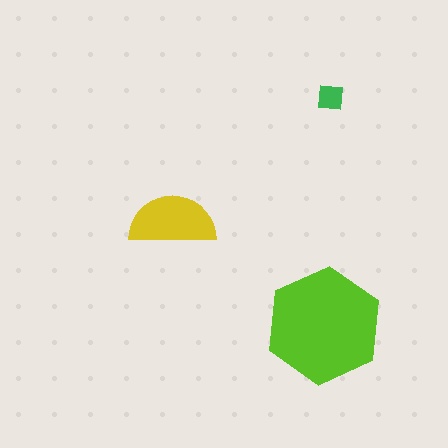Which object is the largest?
The lime hexagon.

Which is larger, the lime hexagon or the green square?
The lime hexagon.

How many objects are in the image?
There are 3 objects in the image.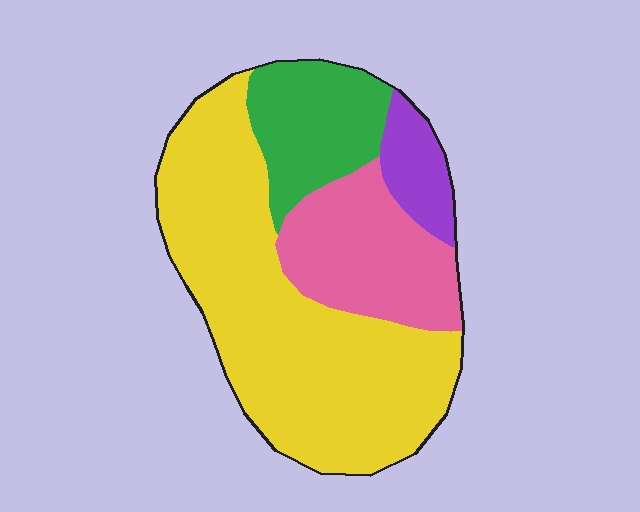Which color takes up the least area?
Purple, at roughly 5%.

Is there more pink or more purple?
Pink.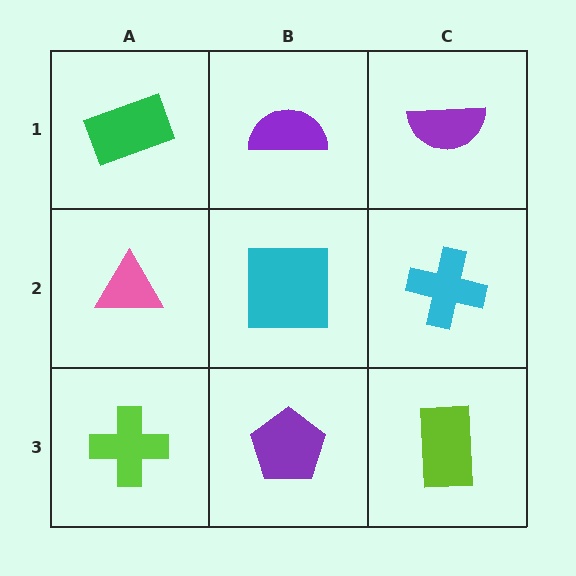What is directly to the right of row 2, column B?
A cyan cross.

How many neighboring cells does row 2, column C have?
3.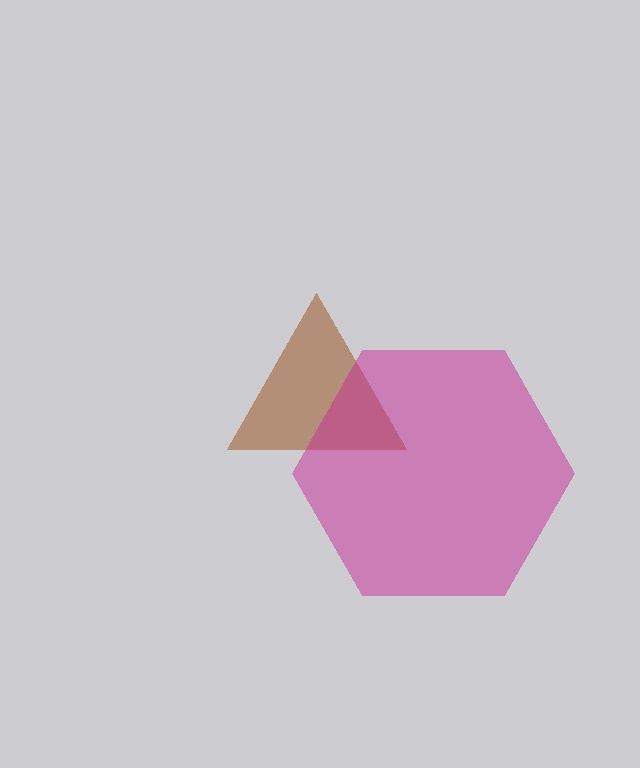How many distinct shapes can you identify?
There are 2 distinct shapes: a brown triangle, a magenta hexagon.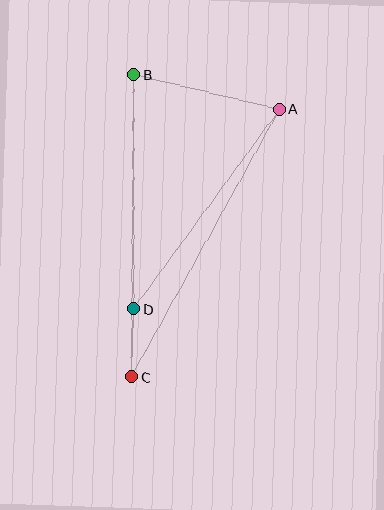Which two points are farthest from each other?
Points A and C are farthest from each other.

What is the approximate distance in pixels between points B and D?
The distance between B and D is approximately 234 pixels.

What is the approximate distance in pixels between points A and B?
The distance between A and B is approximately 149 pixels.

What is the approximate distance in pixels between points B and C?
The distance between B and C is approximately 302 pixels.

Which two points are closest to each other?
Points C and D are closest to each other.